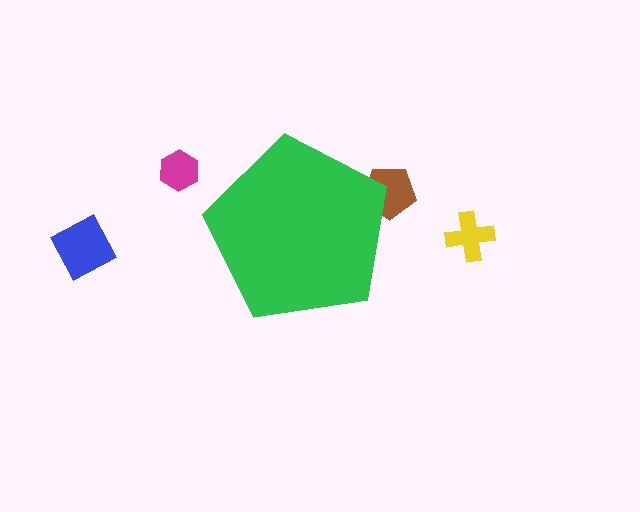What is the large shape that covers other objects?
A green pentagon.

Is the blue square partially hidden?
No, the blue square is fully visible.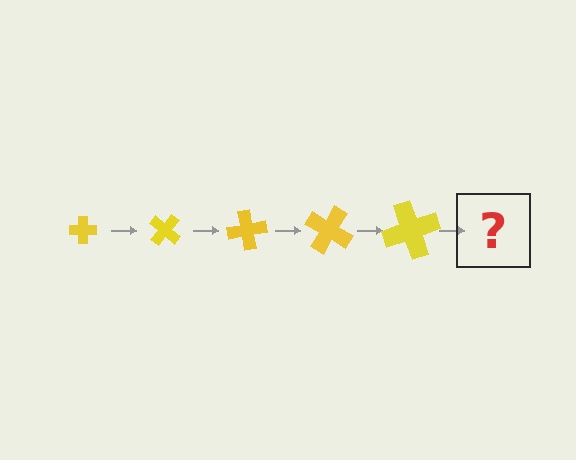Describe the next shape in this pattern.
It should be a cross, larger than the previous one and rotated 200 degrees from the start.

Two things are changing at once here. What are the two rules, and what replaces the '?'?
The two rules are that the cross grows larger each step and it rotates 40 degrees each step. The '?' should be a cross, larger than the previous one and rotated 200 degrees from the start.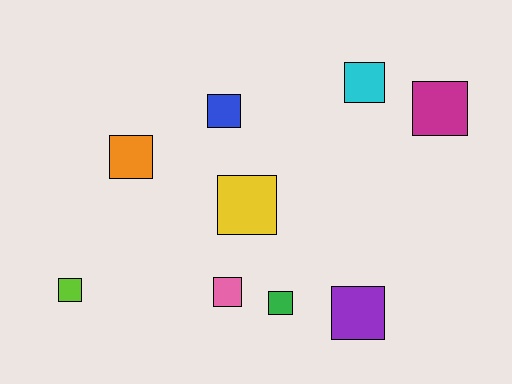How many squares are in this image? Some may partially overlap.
There are 9 squares.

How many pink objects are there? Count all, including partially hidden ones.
There is 1 pink object.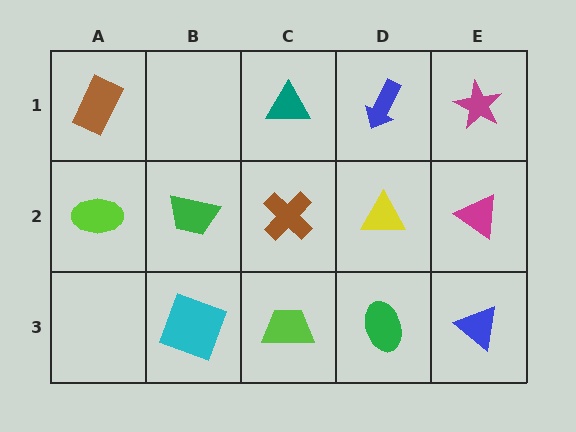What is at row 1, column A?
A brown rectangle.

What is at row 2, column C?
A brown cross.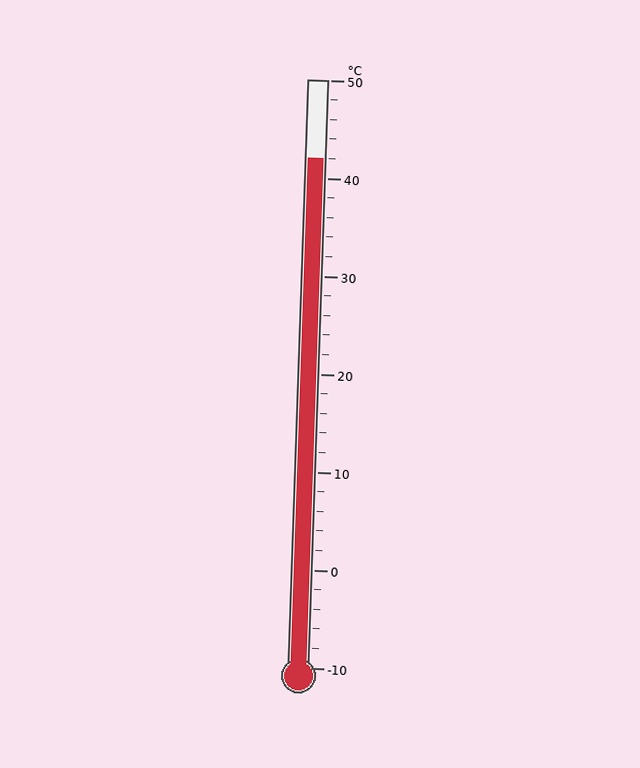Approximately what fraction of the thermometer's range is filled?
The thermometer is filled to approximately 85% of its range.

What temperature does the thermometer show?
The thermometer shows approximately 42°C.